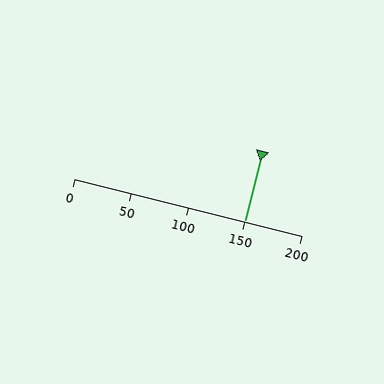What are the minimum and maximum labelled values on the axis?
The axis runs from 0 to 200.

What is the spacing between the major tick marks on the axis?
The major ticks are spaced 50 apart.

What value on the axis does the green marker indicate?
The marker indicates approximately 150.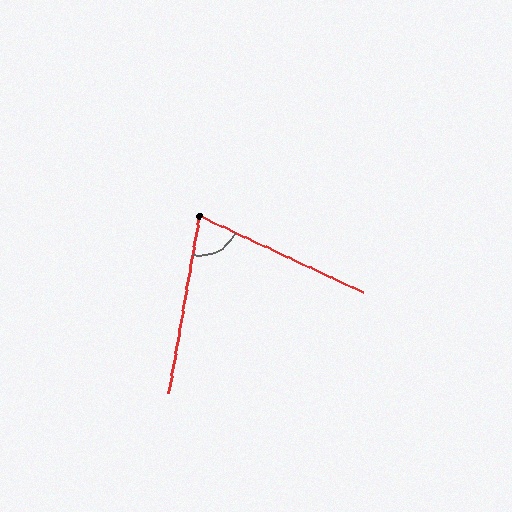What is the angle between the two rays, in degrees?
Approximately 75 degrees.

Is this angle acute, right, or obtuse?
It is acute.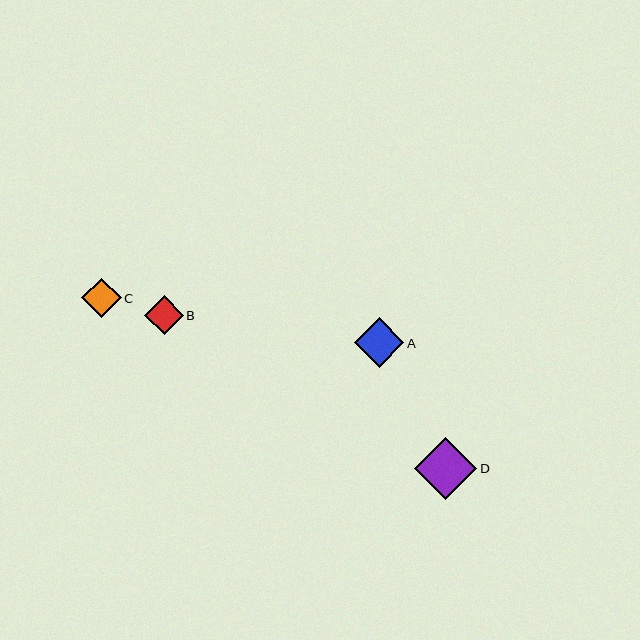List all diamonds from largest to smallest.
From largest to smallest: D, A, C, B.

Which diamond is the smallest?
Diamond B is the smallest with a size of approximately 38 pixels.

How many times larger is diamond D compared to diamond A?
Diamond D is approximately 1.3 times the size of diamond A.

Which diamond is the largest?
Diamond D is the largest with a size of approximately 62 pixels.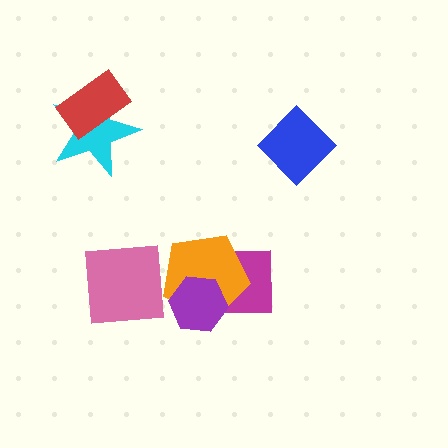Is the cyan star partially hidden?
Yes, it is partially covered by another shape.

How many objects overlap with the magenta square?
2 objects overlap with the magenta square.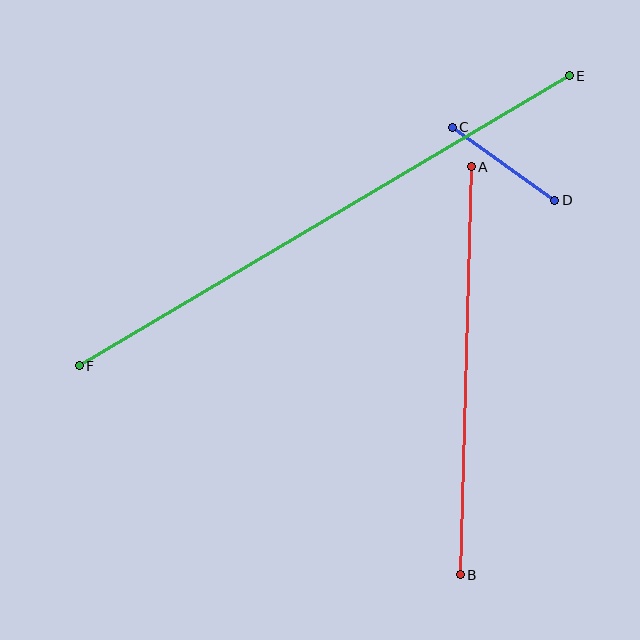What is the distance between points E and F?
The distance is approximately 569 pixels.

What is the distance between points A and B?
The distance is approximately 408 pixels.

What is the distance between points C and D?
The distance is approximately 126 pixels.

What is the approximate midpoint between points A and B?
The midpoint is at approximately (466, 371) pixels.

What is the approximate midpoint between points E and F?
The midpoint is at approximately (324, 221) pixels.